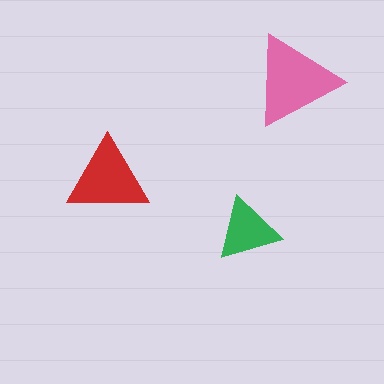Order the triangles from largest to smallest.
the pink one, the red one, the green one.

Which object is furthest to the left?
The red triangle is leftmost.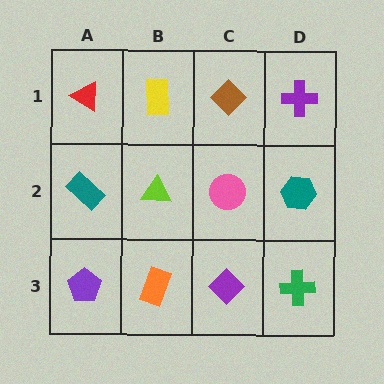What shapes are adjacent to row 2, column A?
A red triangle (row 1, column A), a purple pentagon (row 3, column A), a lime triangle (row 2, column B).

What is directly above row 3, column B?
A lime triangle.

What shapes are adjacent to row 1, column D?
A teal hexagon (row 2, column D), a brown diamond (row 1, column C).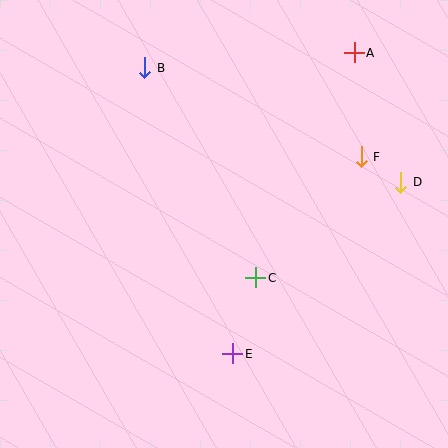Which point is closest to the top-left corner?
Point B is closest to the top-left corner.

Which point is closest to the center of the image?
Point C at (256, 278) is closest to the center.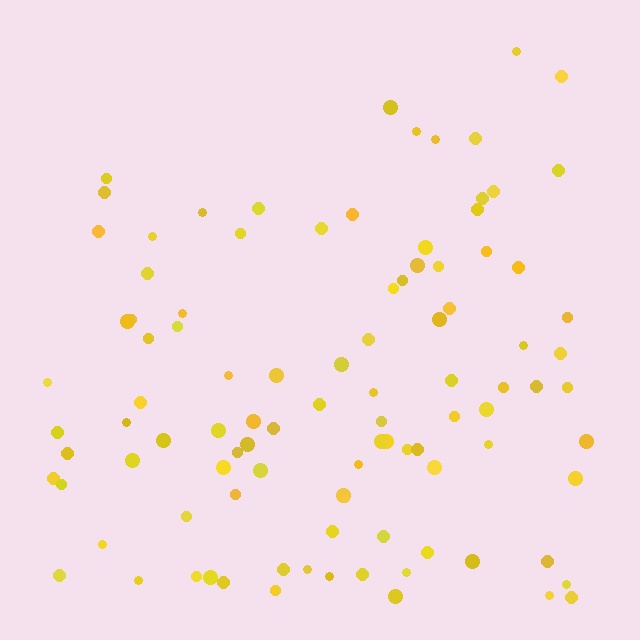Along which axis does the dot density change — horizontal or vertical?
Vertical.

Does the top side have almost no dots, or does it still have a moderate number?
Still a moderate number, just noticeably fewer than the bottom.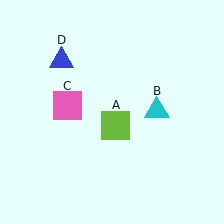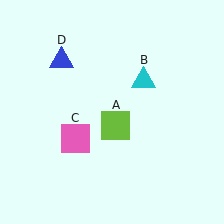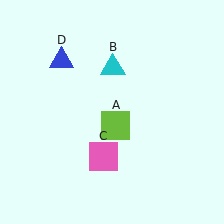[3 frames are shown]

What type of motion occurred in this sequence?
The cyan triangle (object B), pink square (object C) rotated counterclockwise around the center of the scene.